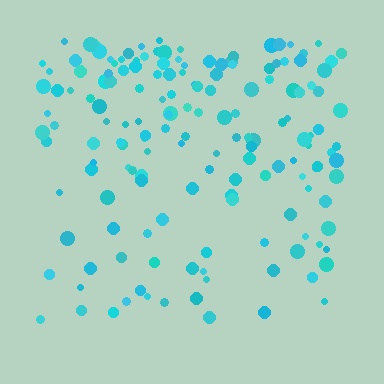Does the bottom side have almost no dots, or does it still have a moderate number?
Still a moderate number, just noticeably fewer than the top.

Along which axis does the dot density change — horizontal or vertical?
Vertical.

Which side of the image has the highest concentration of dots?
The top.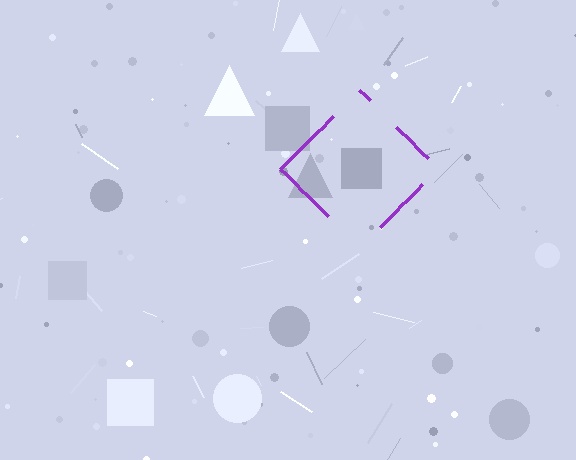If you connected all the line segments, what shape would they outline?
They would outline a diamond.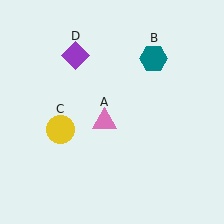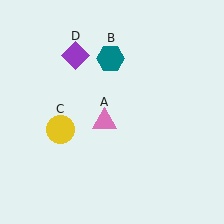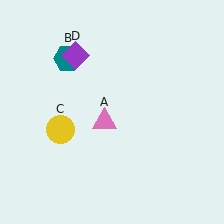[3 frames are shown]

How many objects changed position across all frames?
1 object changed position: teal hexagon (object B).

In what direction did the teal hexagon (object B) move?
The teal hexagon (object B) moved left.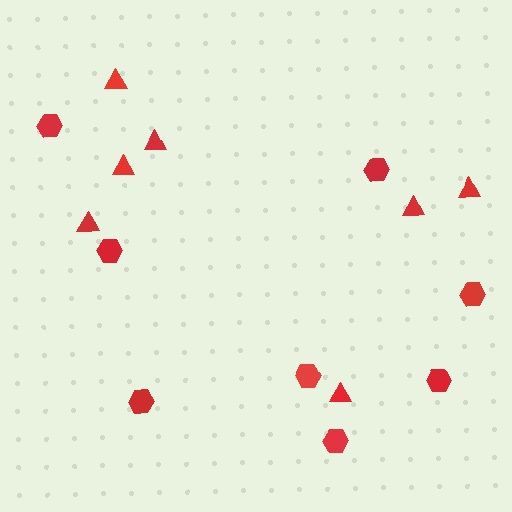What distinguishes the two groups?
There are 2 groups: one group of hexagons (8) and one group of triangles (7).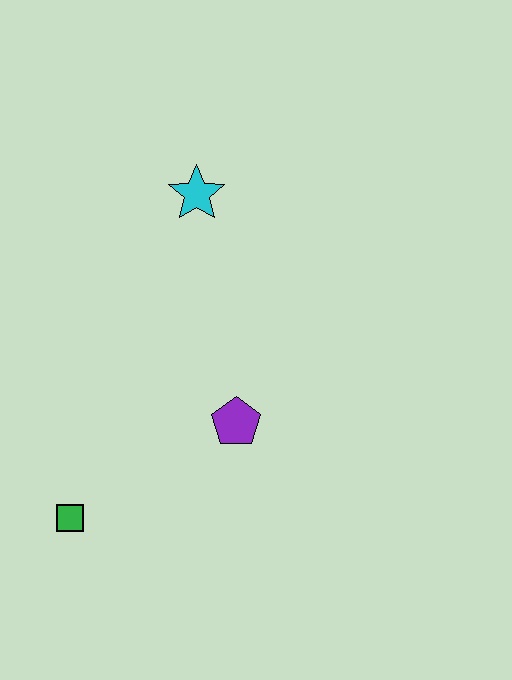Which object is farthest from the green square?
The cyan star is farthest from the green square.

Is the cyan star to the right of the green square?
Yes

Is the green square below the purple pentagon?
Yes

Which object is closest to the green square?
The purple pentagon is closest to the green square.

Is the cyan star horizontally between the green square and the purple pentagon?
Yes